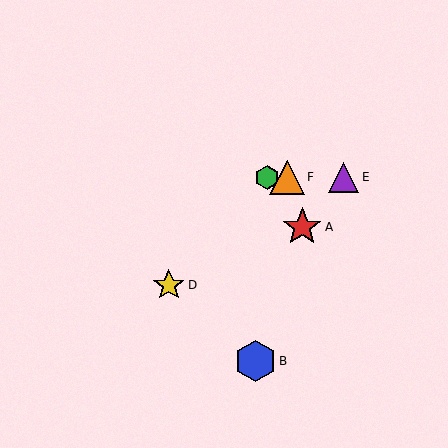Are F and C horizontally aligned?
Yes, both are at y≈177.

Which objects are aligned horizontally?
Objects C, E, F are aligned horizontally.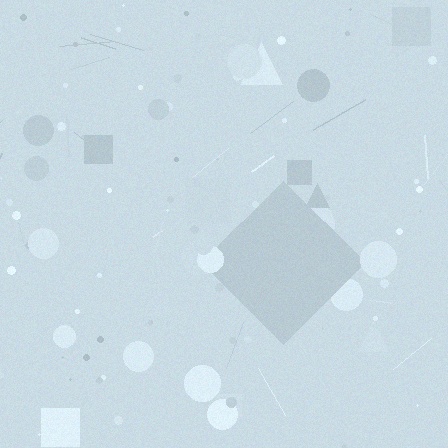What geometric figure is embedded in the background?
A diamond is embedded in the background.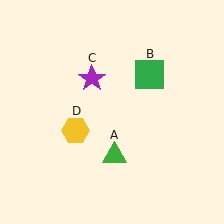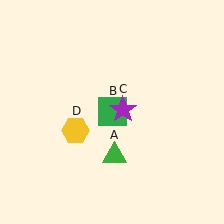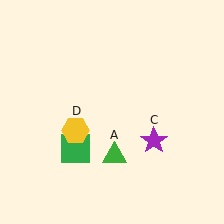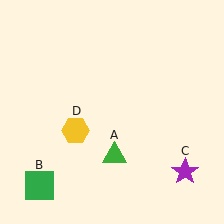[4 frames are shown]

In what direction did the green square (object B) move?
The green square (object B) moved down and to the left.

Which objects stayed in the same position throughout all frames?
Green triangle (object A) and yellow hexagon (object D) remained stationary.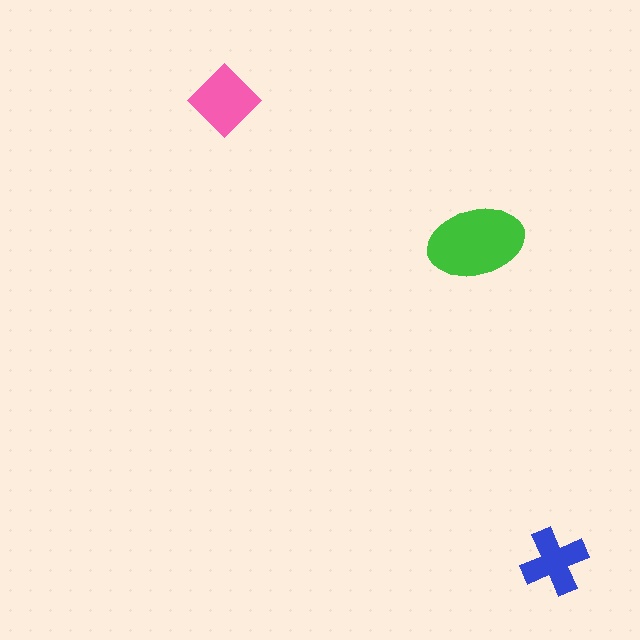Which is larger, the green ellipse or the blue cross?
The green ellipse.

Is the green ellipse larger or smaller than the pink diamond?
Larger.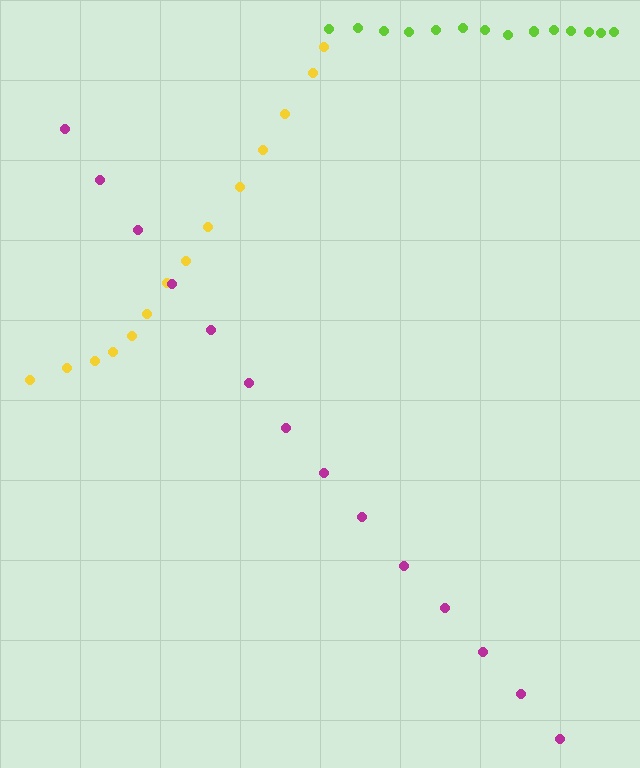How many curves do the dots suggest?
There are 3 distinct paths.